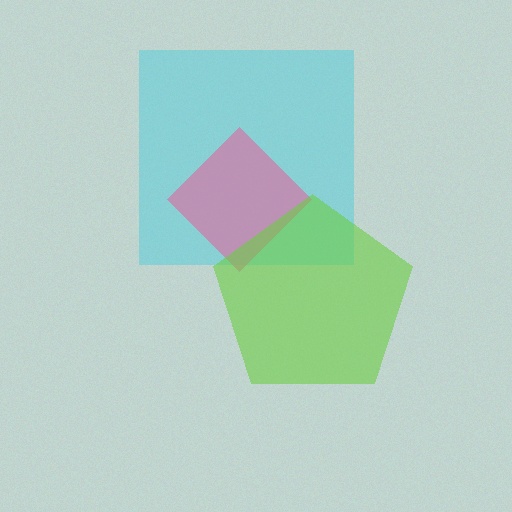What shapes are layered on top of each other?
The layered shapes are: a cyan square, a pink diamond, a lime pentagon.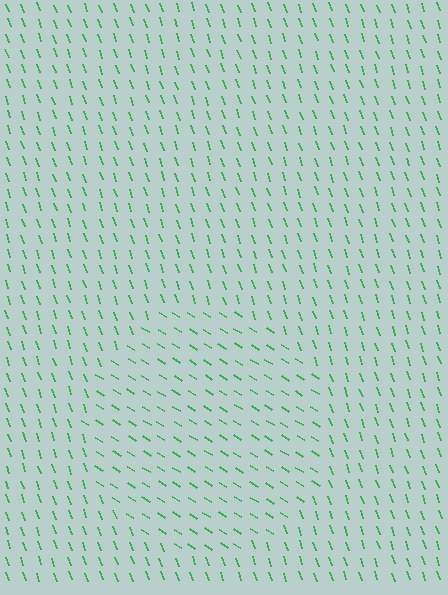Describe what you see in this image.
The image is filled with small green line segments. A circle region in the image has lines oriented differently from the surrounding lines, creating a visible texture boundary.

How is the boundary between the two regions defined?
The boundary is defined purely by a change in line orientation (approximately 40 degrees difference). All lines are the same color and thickness.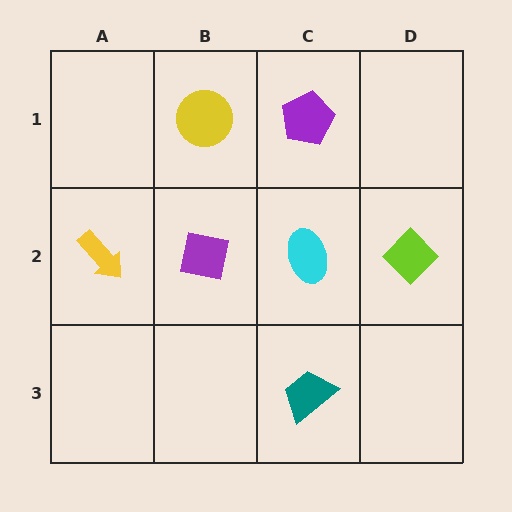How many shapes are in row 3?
1 shape.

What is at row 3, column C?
A teal trapezoid.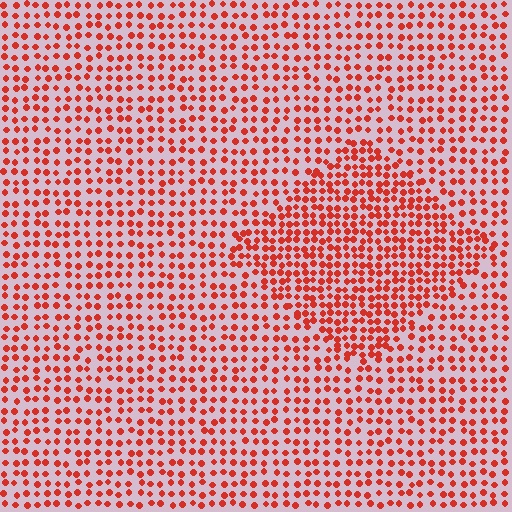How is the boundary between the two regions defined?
The boundary is defined by a change in element density (approximately 1.6x ratio). All elements are the same color, size, and shape.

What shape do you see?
I see a diamond.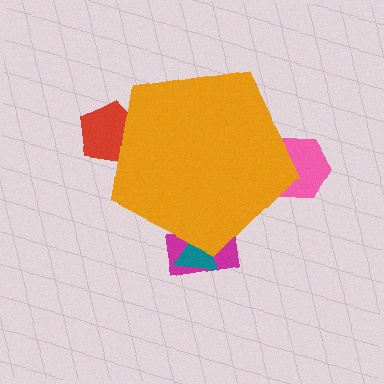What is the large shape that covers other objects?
An orange pentagon.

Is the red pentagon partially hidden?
Yes, the red pentagon is partially hidden behind the orange pentagon.